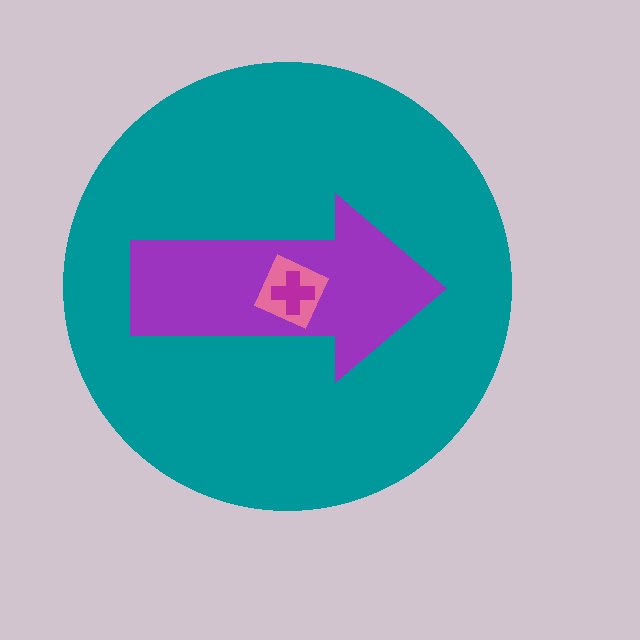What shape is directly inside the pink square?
The magenta cross.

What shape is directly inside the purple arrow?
The pink square.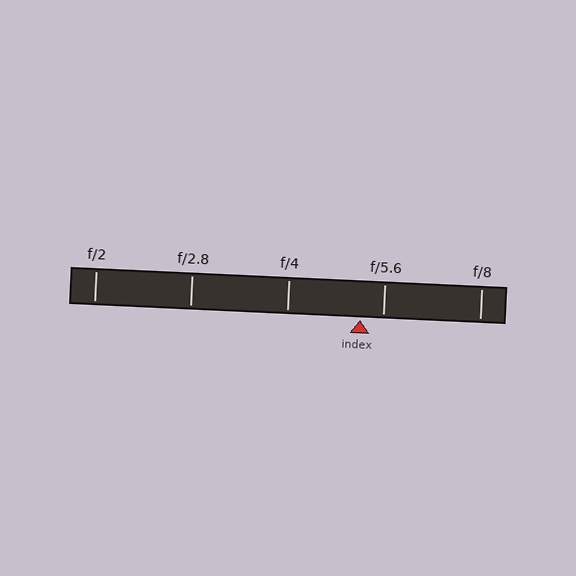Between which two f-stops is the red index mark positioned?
The index mark is between f/4 and f/5.6.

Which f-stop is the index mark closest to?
The index mark is closest to f/5.6.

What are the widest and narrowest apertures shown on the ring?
The widest aperture shown is f/2 and the narrowest is f/8.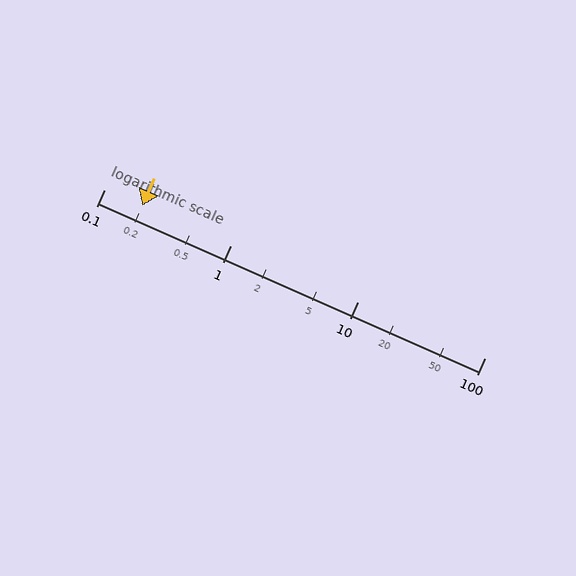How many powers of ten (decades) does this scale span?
The scale spans 3 decades, from 0.1 to 100.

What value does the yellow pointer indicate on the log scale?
The pointer indicates approximately 0.2.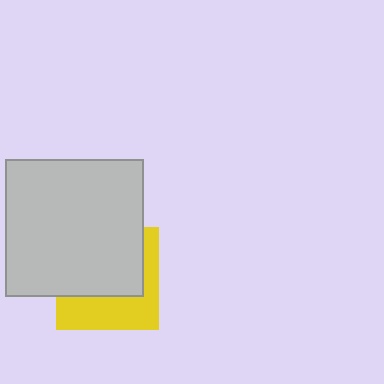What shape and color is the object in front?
The object in front is a light gray square.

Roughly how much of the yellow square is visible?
A small part of it is visible (roughly 42%).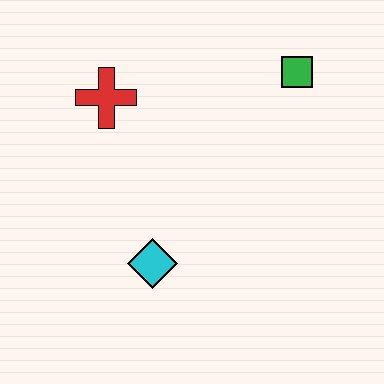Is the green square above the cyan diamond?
Yes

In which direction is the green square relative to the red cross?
The green square is to the right of the red cross.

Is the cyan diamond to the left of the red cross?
No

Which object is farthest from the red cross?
The green square is farthest from the red cross.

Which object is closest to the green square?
The red cross is closest to the green square.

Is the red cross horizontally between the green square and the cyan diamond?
No